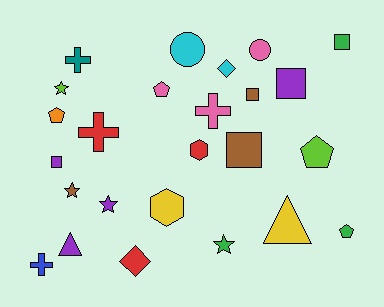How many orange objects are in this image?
There is 1 orange object.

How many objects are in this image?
There are 25 objects.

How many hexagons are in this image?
There are 2 hexagons.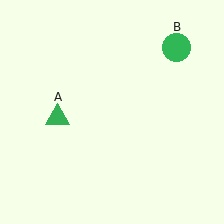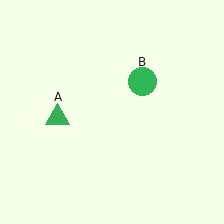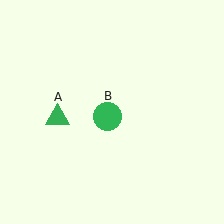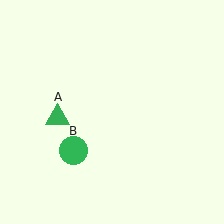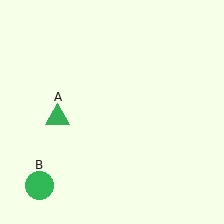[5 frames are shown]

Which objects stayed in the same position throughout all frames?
Green triangle (object A) remained stationary.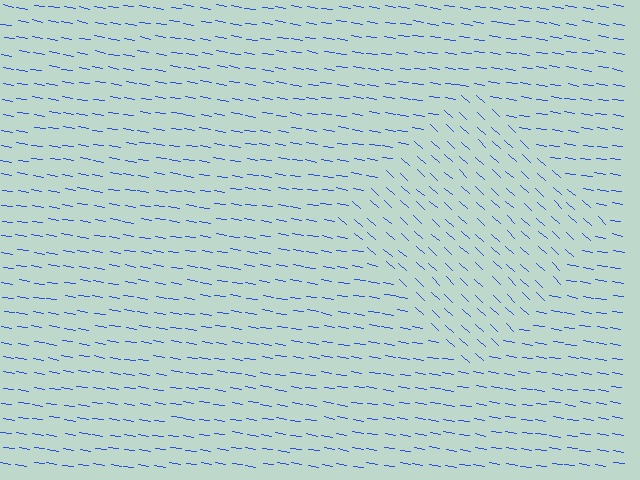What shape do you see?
I see a diamond.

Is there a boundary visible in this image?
Yes, there is a texture boundary formed by a change in line orientation.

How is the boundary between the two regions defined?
The boundary is defined purely by a change in line orientation (approximately 33 degrees difference). All lines are the same color and thickness.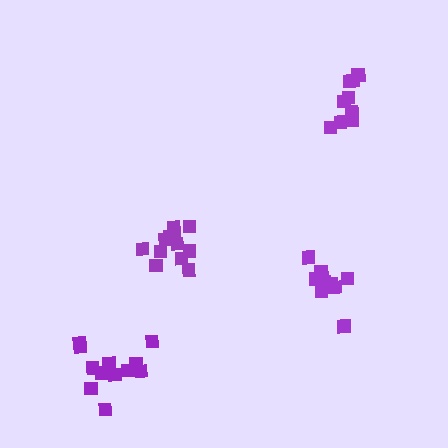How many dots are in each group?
Group 1: 12 dots, Group 2: 10 dots, Group 3: 9 dots, Group 4: 12 dots (43 total).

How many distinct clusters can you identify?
There are 4 distinct clusters.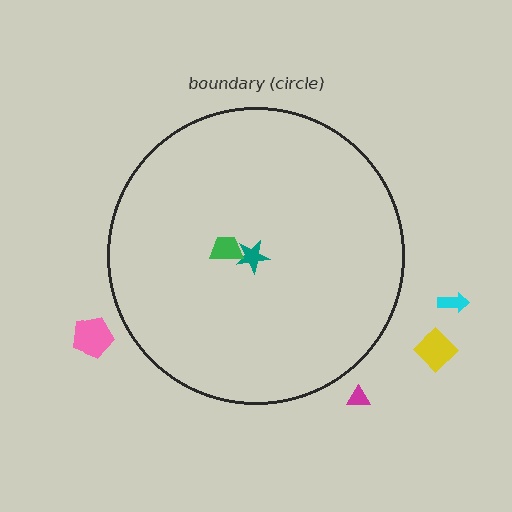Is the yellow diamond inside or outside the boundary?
Outside.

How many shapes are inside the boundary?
2 inside, 4 outside.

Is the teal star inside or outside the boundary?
Inside.